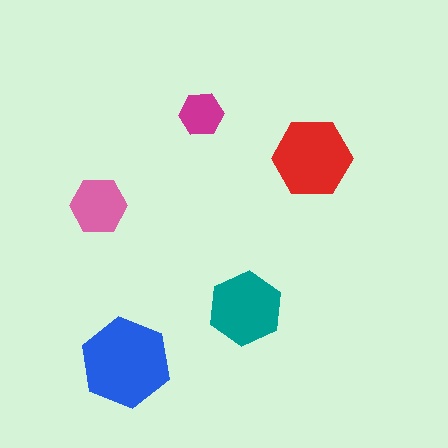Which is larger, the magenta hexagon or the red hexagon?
The red one.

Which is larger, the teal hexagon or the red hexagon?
The red one.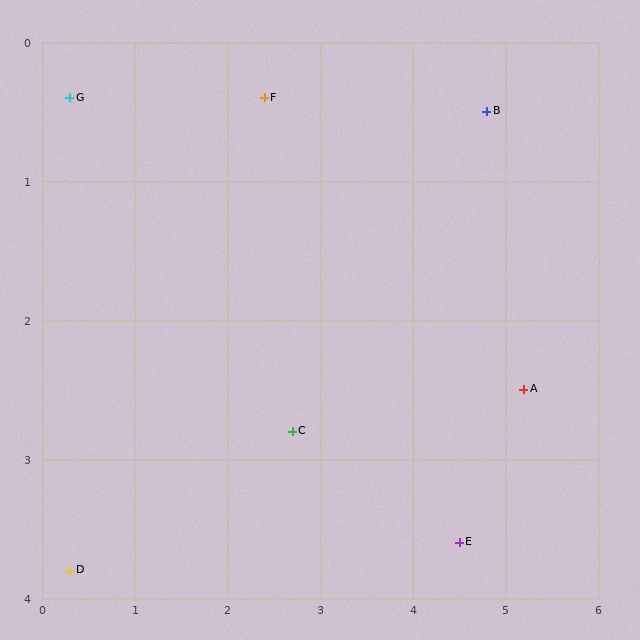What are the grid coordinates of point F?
Point F is at approximately (2.4, 0.4).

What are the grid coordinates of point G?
Point G is at approximately (0.3, 0.4).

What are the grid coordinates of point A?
Point A is at approximately (5.2, 2.5).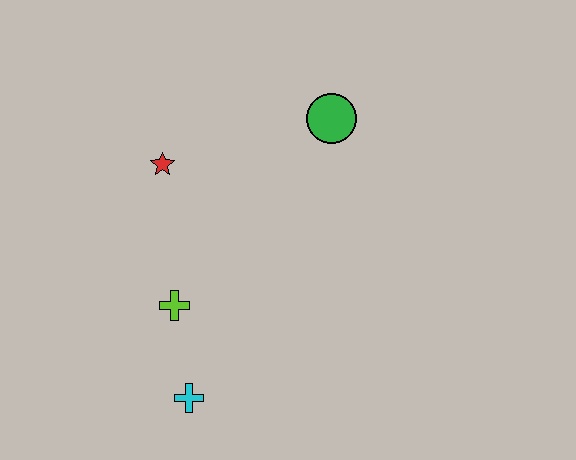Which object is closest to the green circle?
The red star is closest to the green circle.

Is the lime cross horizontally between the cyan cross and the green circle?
No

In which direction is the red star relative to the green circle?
The red star is to the left of the green circle.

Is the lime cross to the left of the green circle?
Yes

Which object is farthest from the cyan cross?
The green circle is farthest from the cyan cross.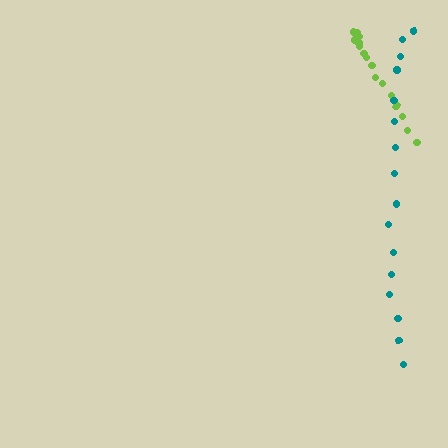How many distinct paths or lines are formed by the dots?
There are 2 distinct paths.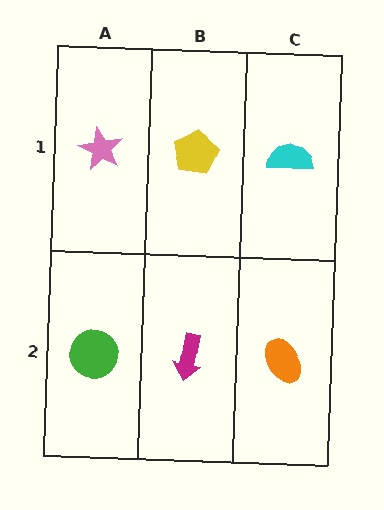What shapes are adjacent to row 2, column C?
A cyan semicircle (row 1, column C), a magenta arrow (row 2, column B).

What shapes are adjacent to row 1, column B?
A magenta arrow (row 2, column B), a pink star (row 1, column A), a cyan semicircle (row 1, column C).